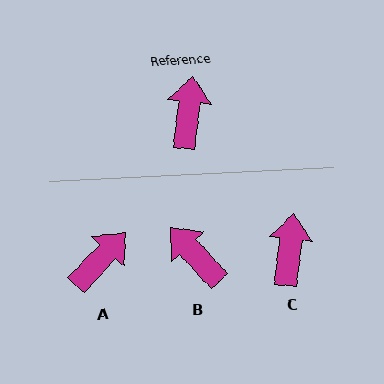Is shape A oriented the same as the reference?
No, it is off by about 36 degrees.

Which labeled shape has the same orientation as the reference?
C.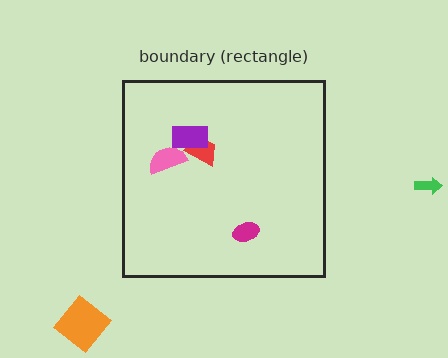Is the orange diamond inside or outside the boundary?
Outside.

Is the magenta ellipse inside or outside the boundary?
Inside.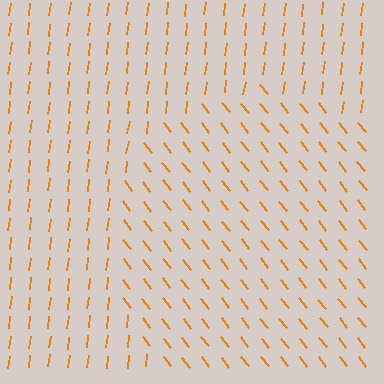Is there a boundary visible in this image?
Yes, there is a texture boundary formed by a change in line orientation.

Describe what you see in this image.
The image is filled with small orange line segments. A circle region in the image has lines oriented differently from the surrounding lines, creating a visible texture boundary.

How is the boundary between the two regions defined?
The boundary is defined purely by a change in line orientation (approximately 45 degrees difference). All lines are the same color and thickness.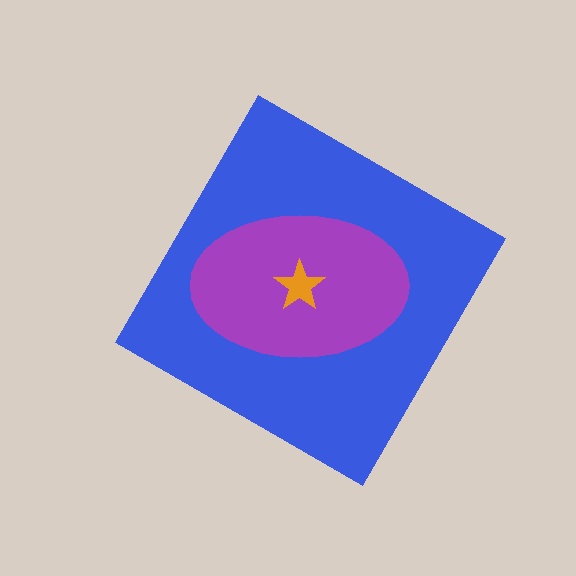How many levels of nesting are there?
3.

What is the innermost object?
The orange star.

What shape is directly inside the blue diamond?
The purple ellipse.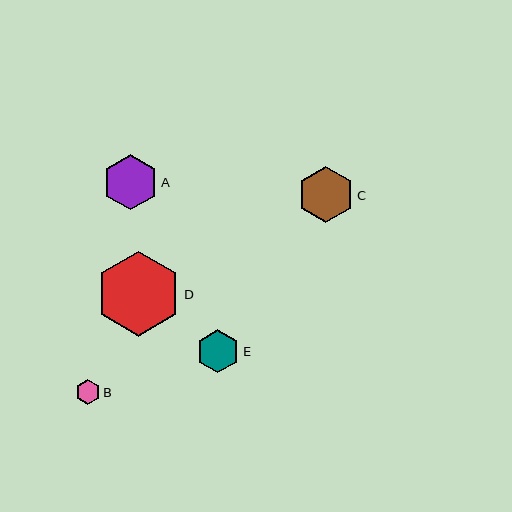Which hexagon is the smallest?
Hexagon B is the smallest with a size of approximately 25 pixels.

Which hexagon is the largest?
Hexagon D is the largest with a size of approximately 85 pixels.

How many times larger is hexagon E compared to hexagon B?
Hexagon E is approximately 1.7 times the size of hexagon B.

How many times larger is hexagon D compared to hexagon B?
Hexagon D is approximately 3.4 times the size of hexagon B.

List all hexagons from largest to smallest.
From largest to smallest: D, C, A, E, B.